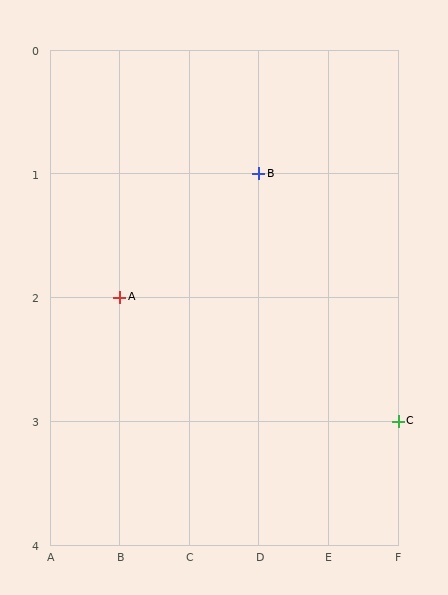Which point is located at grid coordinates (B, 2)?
Point A is at (B, 2).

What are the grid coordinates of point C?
Point C is at grid coordinates (F, 3).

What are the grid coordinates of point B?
Point B is at grid coordinates (D, 1).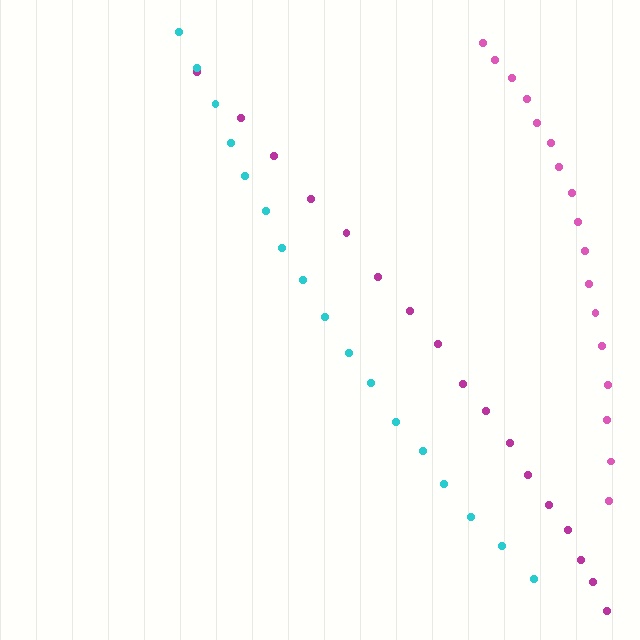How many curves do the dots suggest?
There are 3 distinct paths.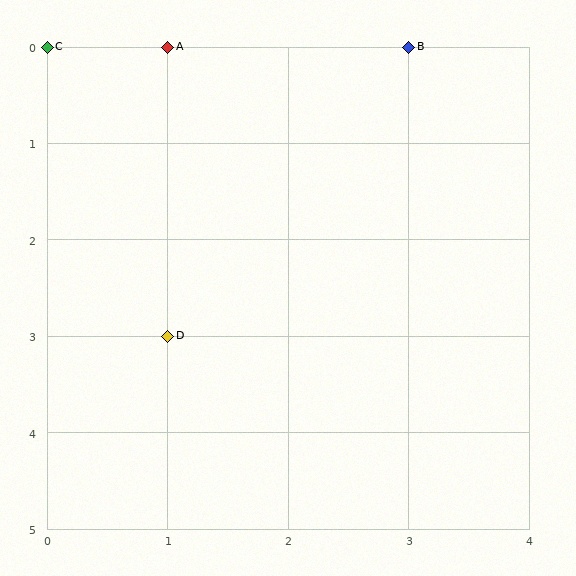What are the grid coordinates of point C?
Point C is at grid coordinates (0, 0).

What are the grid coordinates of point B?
Point B is at grid coordinates (3, 0).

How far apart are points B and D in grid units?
Points B and D are 2 columns and 3 rows apart (about 3.6 grid units diagonally).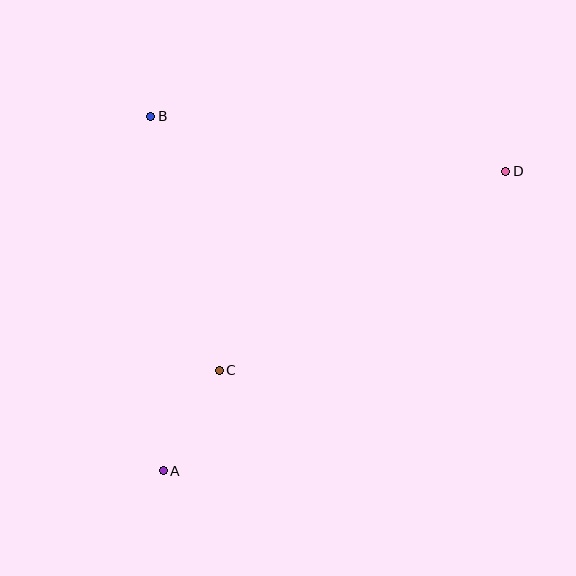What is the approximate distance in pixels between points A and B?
The distance between A and B is approximately 355 pixels.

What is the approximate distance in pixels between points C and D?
The distance between C and D is approximately 348 pixels.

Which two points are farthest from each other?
Points A and D are farthest from each other.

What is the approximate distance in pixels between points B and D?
The distance between B and D is approximately 359 pixels.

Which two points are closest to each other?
Points A and C are closest to each other.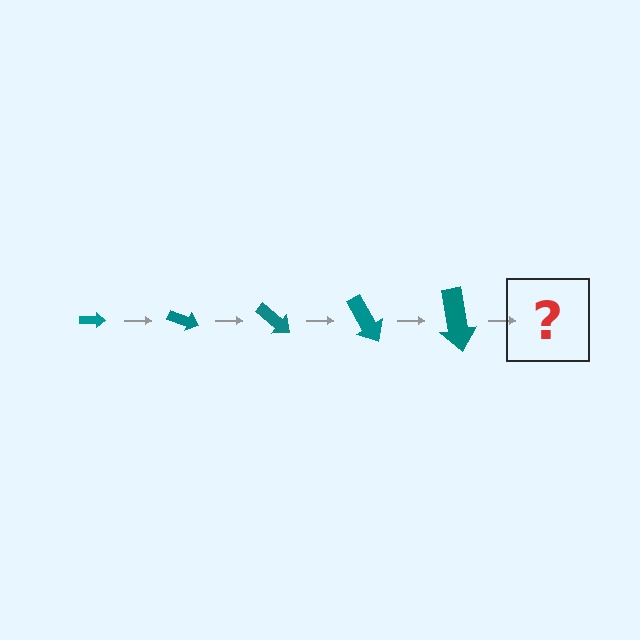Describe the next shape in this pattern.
It should be an arrow, larger than the previous one and rotated 100 degrees from the start.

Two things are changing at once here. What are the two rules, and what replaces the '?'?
The two rules are that the arrow grows larger each step and it rotates 20 degrees each step. The '?' should be an arrow, larger than the previous one and rotated 100 degrees from the start.